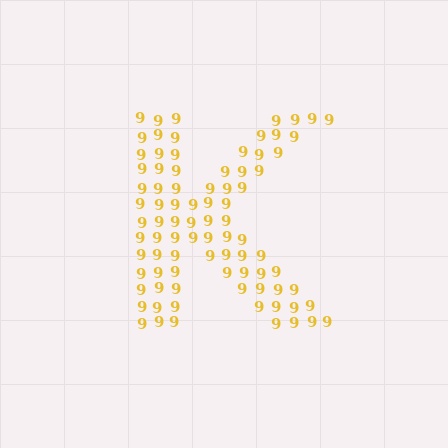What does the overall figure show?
The overall figure shows the letter K.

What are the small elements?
The small elements are digit 9's.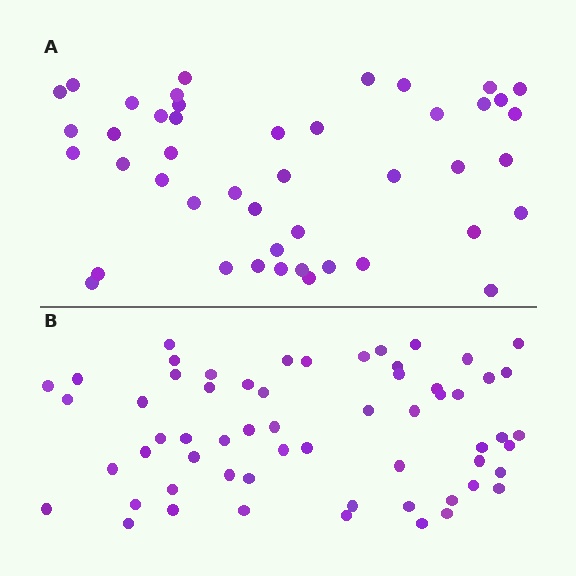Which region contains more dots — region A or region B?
Region B (the bottom region) has more dots.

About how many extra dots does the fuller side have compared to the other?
Region B has approximately 15 more dots than region A.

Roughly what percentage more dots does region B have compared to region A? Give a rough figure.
About 35% more.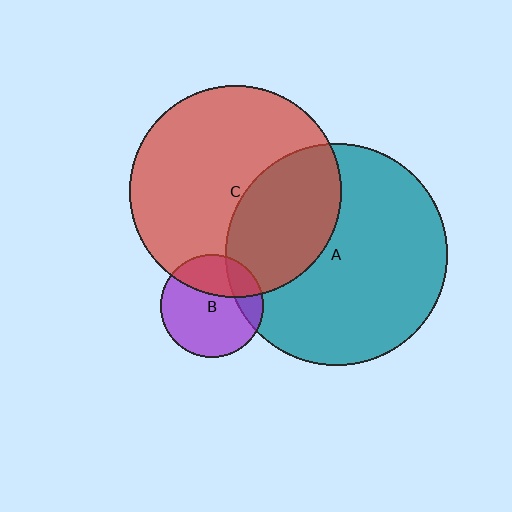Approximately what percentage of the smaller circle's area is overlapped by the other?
Approximately 30%.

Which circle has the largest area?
Circle A (teal).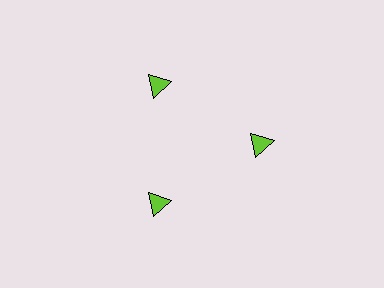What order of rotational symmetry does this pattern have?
This pattern has 3-fold rotational symmetry.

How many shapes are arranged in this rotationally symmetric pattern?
There are 3 shapes, arranged in 3 groups of 1.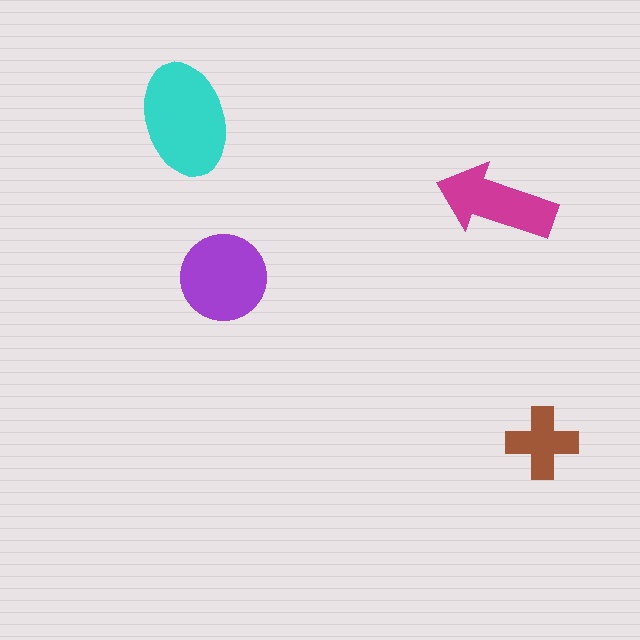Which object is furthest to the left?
The cyan ellipse is leftmost.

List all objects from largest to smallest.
The cyan ellipse, the purple circle, the magenta arrow, the brown cross.